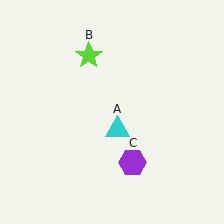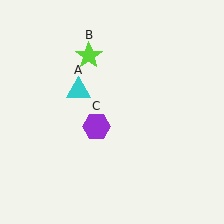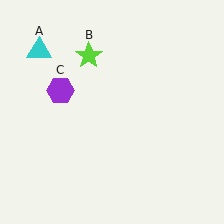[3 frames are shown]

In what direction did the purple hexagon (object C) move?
The purple hexagon (object C) moved up and to the left.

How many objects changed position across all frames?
2 objects changed position: cyan triangle (object A), purple hexagon (object C).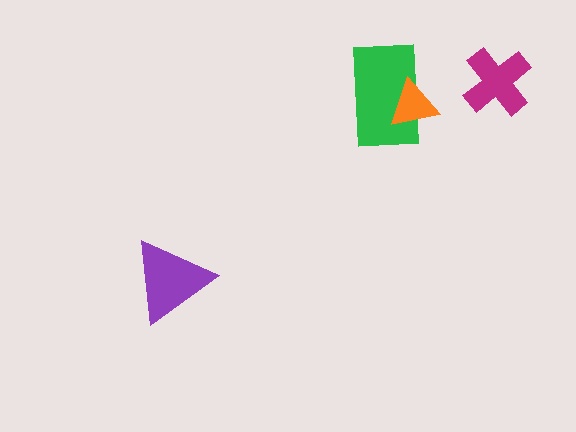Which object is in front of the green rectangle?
The orange triangle is in front of the green rectangle.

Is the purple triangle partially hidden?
No, no other shape covers it.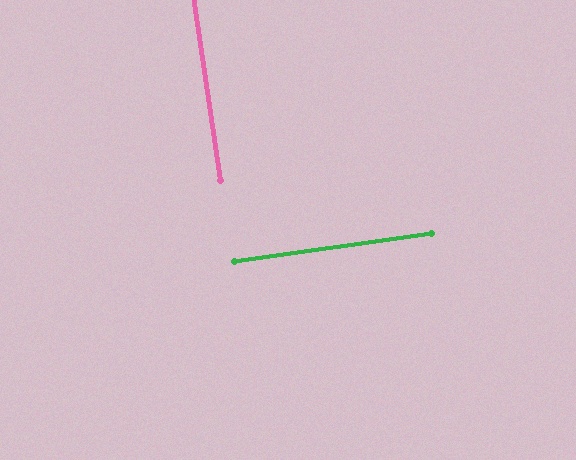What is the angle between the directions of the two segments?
Approximately 89 degrees.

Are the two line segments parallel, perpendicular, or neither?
Perpendicular — they meet at approximately 89°.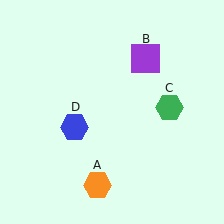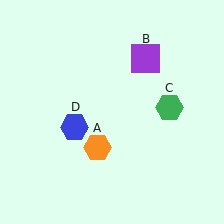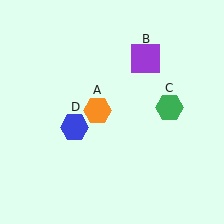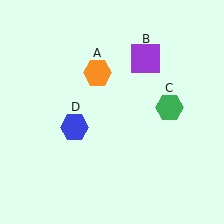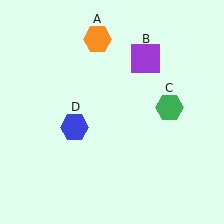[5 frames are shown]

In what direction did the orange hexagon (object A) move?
The orange hexagon (object A) moved up.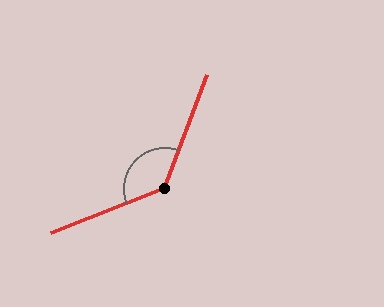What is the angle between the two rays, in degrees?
Approximately 132 degrees.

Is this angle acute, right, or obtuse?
It is obtuse.